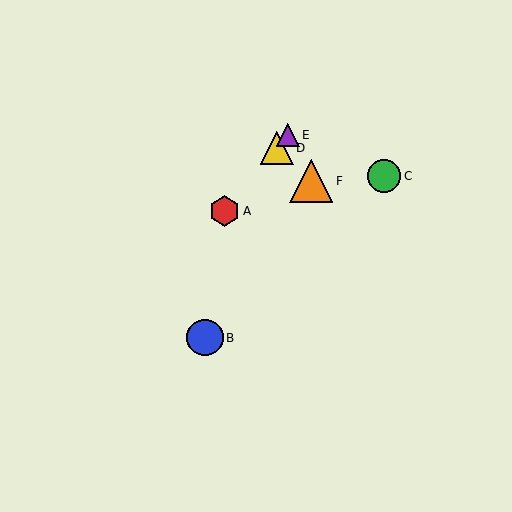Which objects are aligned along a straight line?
Objects A, D, E are aligned along a straight line.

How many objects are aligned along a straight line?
3 objects (A, D, E) are aligned along a straight line.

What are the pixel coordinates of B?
Object B is at (205, 338).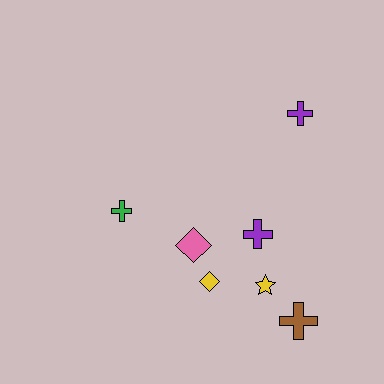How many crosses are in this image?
There are 4 crosses.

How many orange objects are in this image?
There are no orange objects.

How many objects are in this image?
There are 7 objects.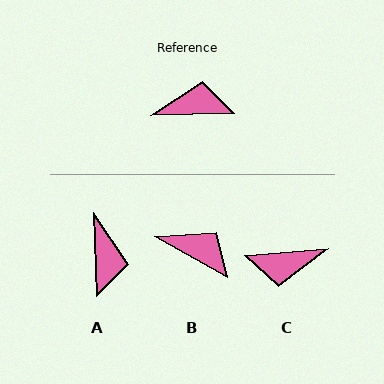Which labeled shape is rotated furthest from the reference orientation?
C, about 176 degrees away.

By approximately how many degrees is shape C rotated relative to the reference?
Approximately 176 degrees clockwise.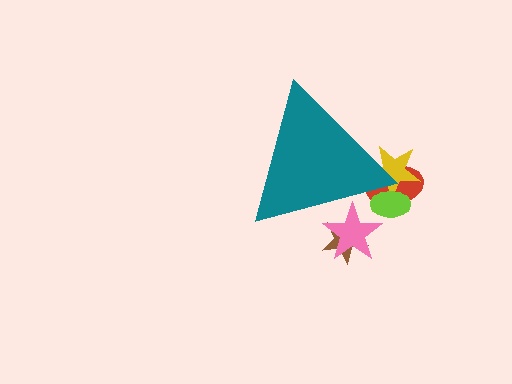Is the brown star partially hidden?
Yes, the brown star is partially hidden behind the teal triangle.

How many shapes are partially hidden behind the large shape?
5 shapes are partially hidden.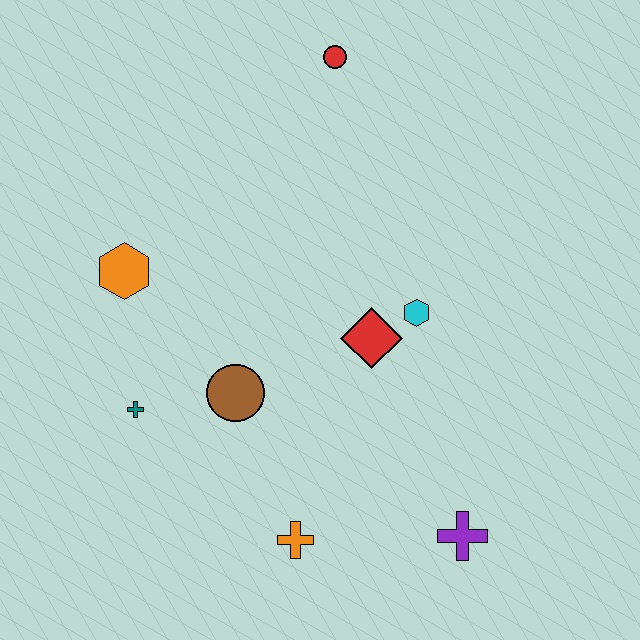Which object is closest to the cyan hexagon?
The red diamond is closest to the cyan hexagon.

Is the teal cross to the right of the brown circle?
No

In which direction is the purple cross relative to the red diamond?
The purple cross is below the red diamond.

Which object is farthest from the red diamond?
The red circle is farthest from the red diamond.